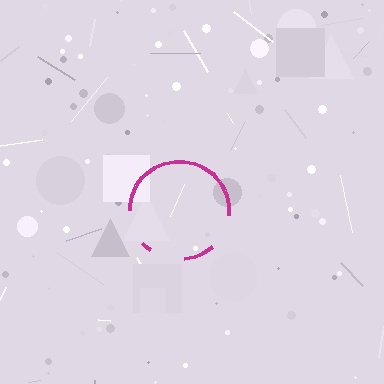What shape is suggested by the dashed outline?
The dashed outline suggests a circle.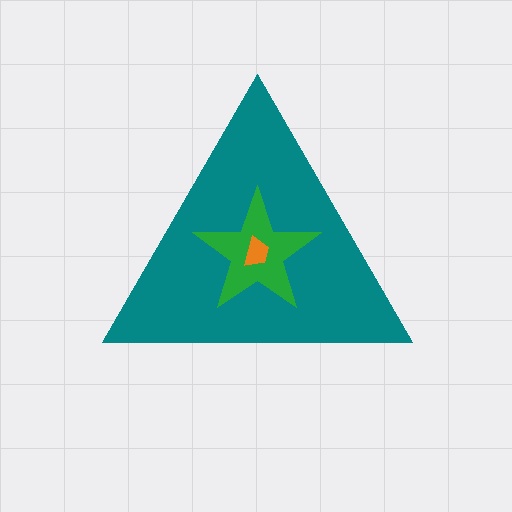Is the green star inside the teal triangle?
Yes.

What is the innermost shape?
The orange trapezoid.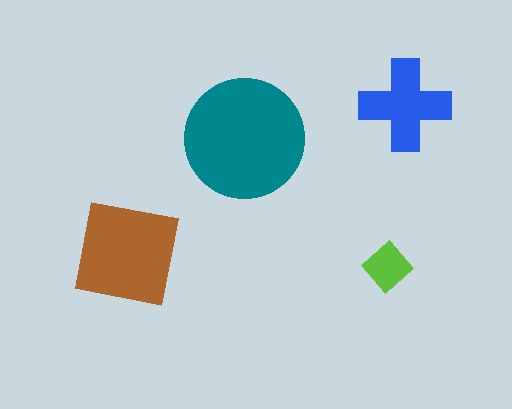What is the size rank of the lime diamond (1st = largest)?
4th.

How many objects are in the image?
There are 4 objects in the image.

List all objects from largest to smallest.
The teal circle, the brown square, the blue cross, the lime diamond.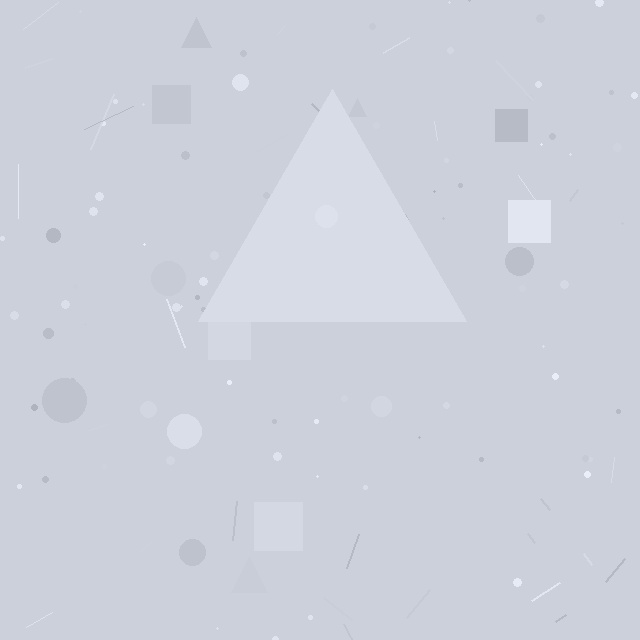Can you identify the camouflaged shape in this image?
The camouflaged shape is a triangle.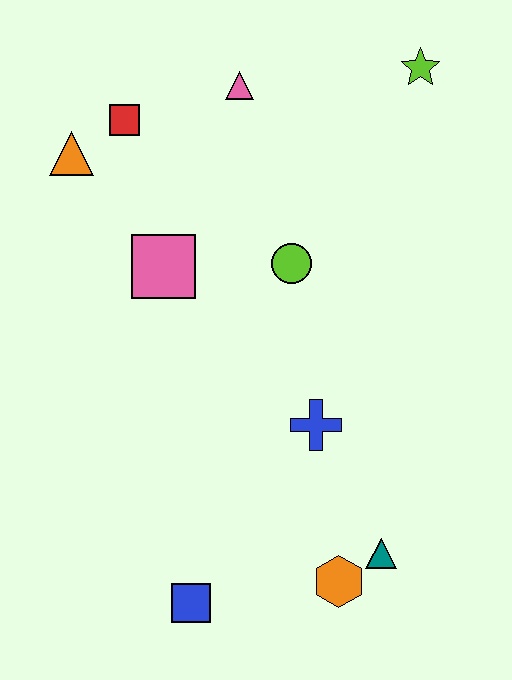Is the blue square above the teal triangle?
No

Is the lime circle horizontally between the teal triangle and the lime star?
No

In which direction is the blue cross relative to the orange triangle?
The blue cross is below the orange triangle.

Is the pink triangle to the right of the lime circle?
No